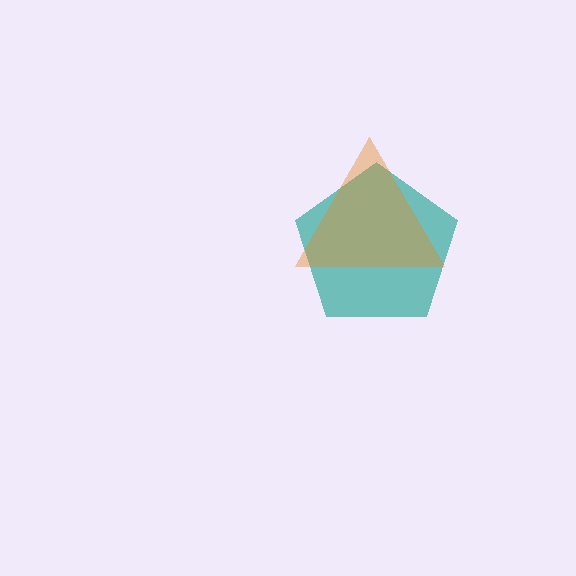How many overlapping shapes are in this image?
There are 2 overlapping shapes in the image.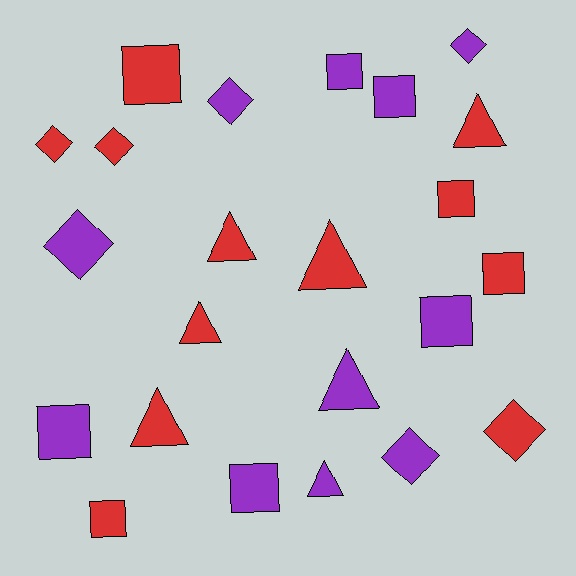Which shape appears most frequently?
Square, with 9 objects.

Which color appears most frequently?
Red, with 12 objects.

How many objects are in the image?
There are 23 objects.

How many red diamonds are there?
There are 3 red diamonds.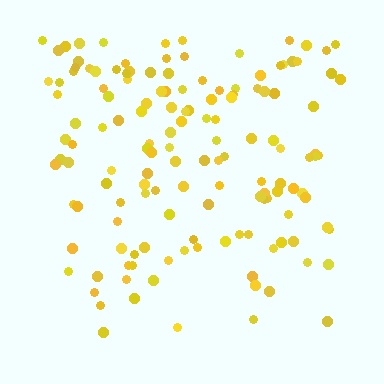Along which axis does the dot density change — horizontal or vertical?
Vertical.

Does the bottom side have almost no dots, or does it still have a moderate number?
Still a moderate number, just noticeably fewer than the top.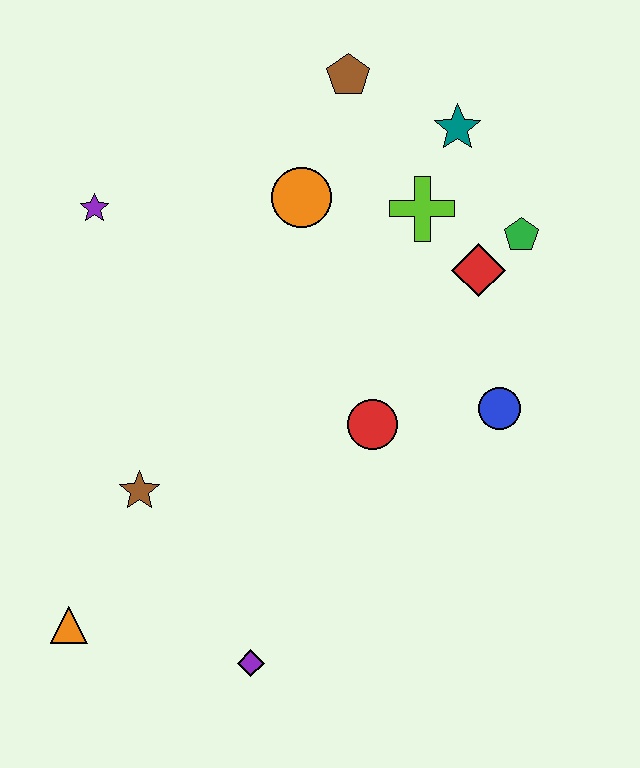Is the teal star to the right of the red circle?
Yes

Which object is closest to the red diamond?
The green pentagon is closest to the red diamond.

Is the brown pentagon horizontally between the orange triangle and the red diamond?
Yes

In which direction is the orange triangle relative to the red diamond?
The orange triangle is to the left of the red diamond.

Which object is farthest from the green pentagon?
The orange triangle is farthest from the green pentagon.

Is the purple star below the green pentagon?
No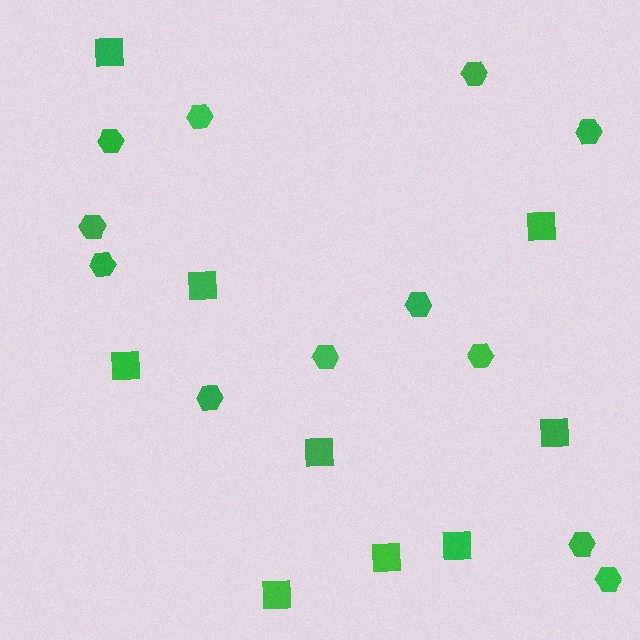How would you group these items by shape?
There are 2 groups: one group of hexagons (12) and one group of squares (9).